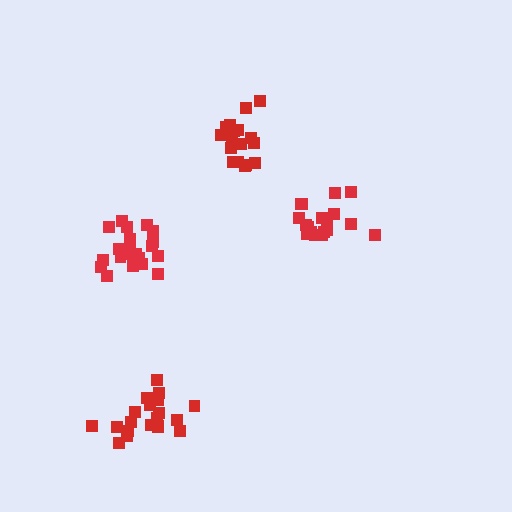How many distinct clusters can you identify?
There are 4 distinct clusters.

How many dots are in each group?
Group 1: 19 dots, Group 2: 21 dots, Group 3: 18 dots, Group 4: 20 dots (78 total).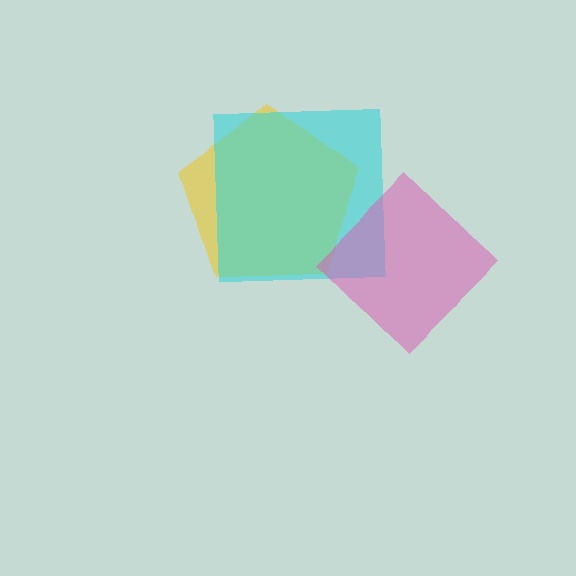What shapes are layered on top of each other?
The layered shapes are: a yellow pentagon, a cyan square, a pink diamond.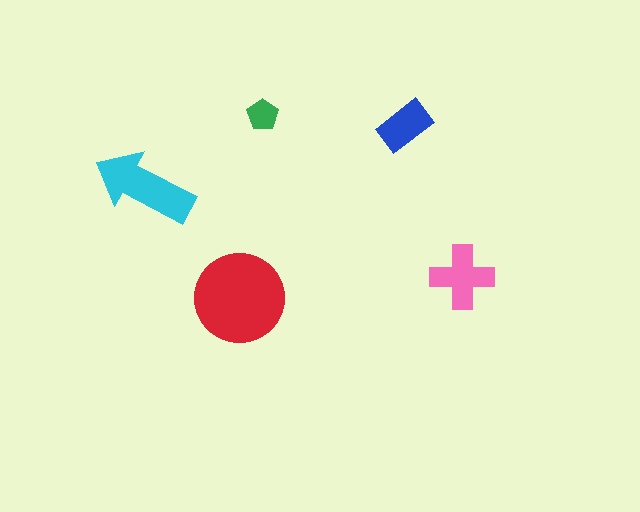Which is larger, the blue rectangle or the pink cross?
The pink cross.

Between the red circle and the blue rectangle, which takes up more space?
The red circle.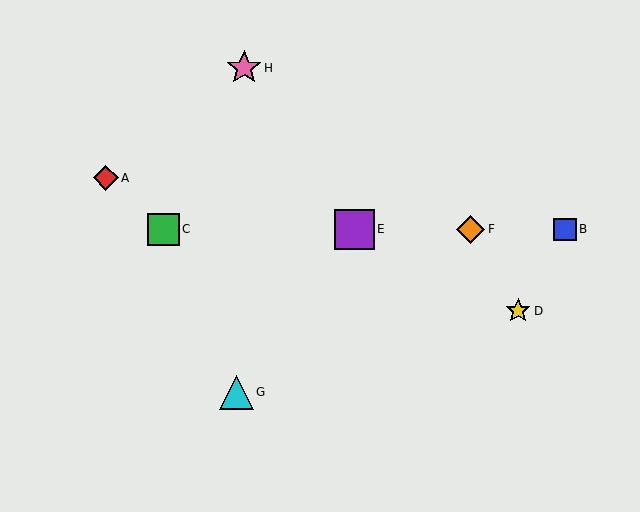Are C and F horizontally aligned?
Yes, both are at y≈229.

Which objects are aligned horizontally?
Objects B, C, E, F are aligned horizontally.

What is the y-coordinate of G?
Object G is at y≈392.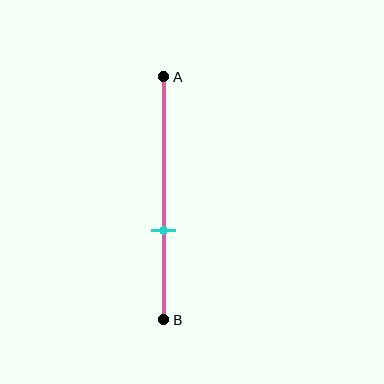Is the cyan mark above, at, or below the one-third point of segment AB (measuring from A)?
The cyan mark is below the one-third point of segment AB.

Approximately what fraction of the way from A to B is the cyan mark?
The cyan mark is approximately 65% of the way from A to B.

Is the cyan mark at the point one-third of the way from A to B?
No, the mark is at about 65% from A, not at the 33% one-third point.